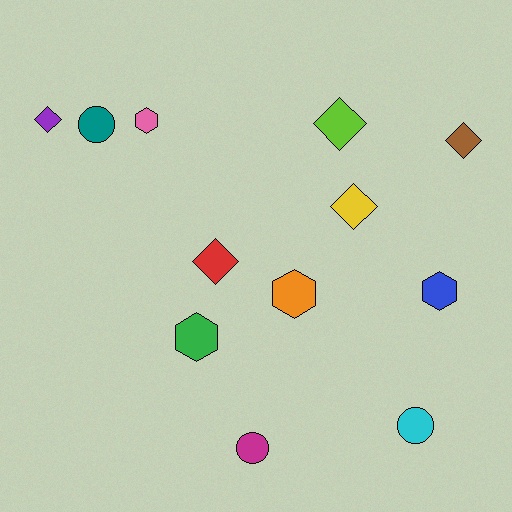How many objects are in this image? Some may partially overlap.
There are 12 objects.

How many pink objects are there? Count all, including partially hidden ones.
There is 1 pink object.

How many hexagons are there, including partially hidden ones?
There are 4 hexagons.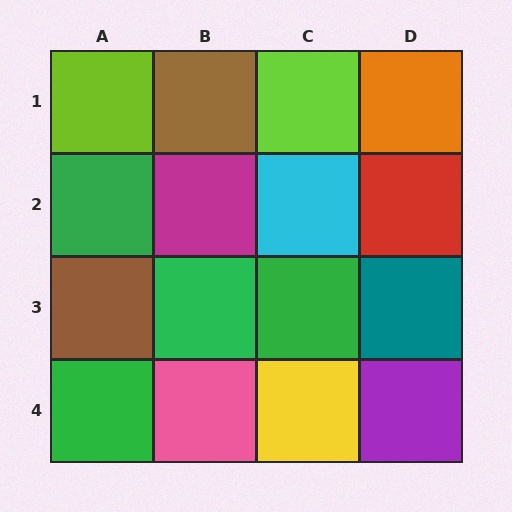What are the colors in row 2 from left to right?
Green, magenta, cyan, red.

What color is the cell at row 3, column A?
Brown.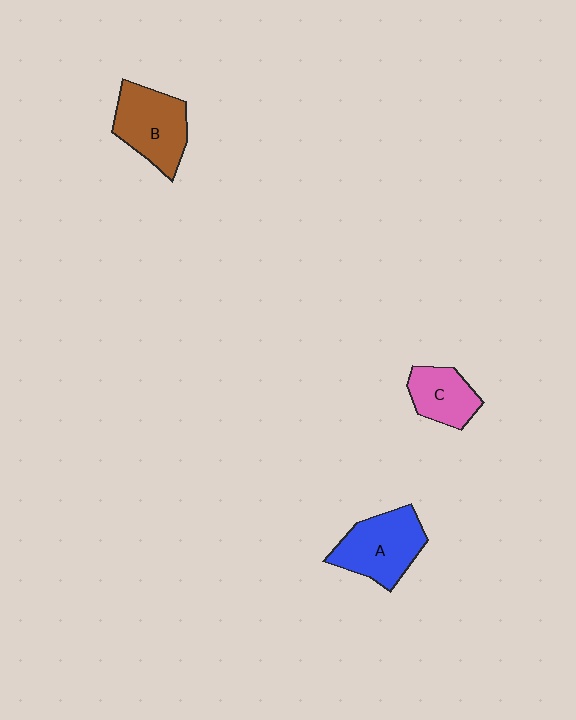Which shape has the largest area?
Shape A (blue).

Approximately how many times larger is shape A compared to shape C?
Approximately 1.5 times.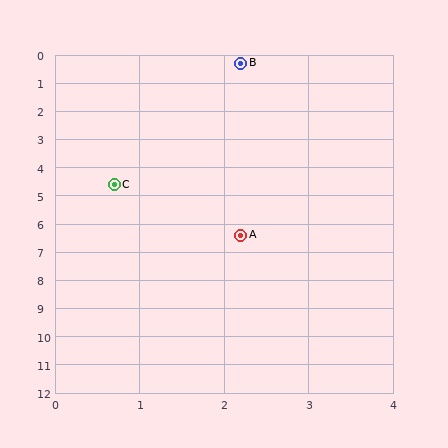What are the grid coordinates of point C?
Point C is at approximately (0.7, 4.6).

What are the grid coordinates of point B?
Point B is at approximately (2.2, 0.3).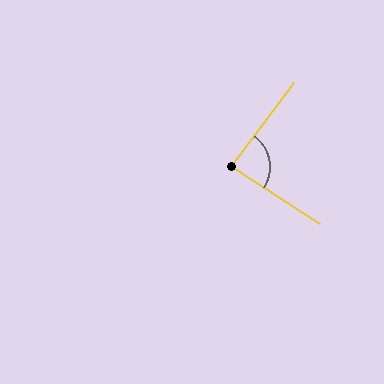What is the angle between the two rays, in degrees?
Approximately 86 degrees.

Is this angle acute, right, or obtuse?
It is approximately a right angle.